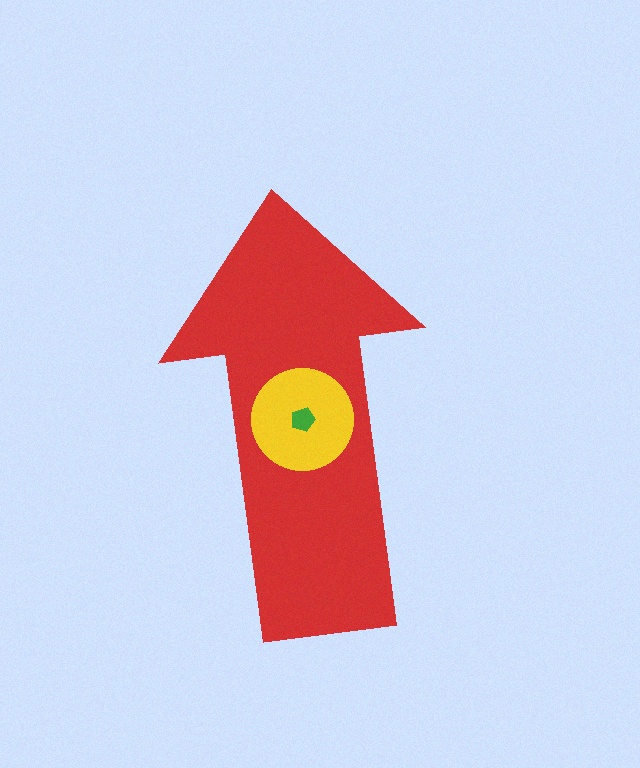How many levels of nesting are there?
3.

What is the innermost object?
The green pentagon.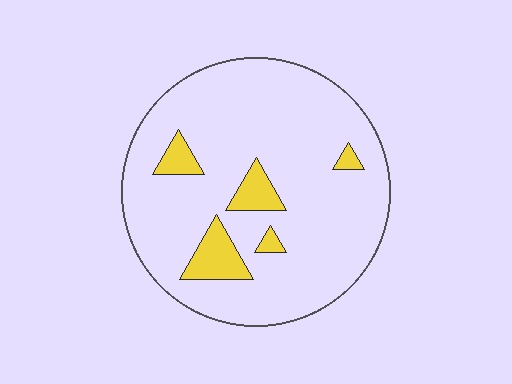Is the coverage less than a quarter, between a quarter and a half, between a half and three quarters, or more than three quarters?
Less than a quarter.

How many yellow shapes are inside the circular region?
5.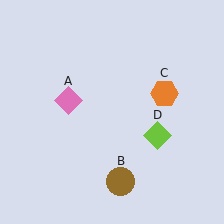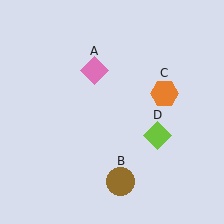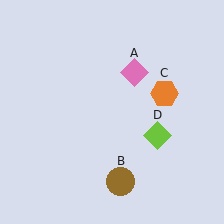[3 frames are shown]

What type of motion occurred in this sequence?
The pink diamond (object A) rotated clockwise around the center of the scene.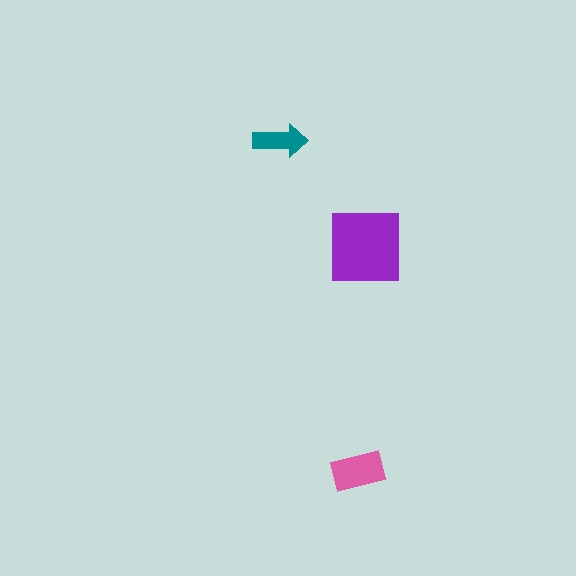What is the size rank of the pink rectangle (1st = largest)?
2nd.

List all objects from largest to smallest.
The purple square, the pink rectangle, the teal arrow.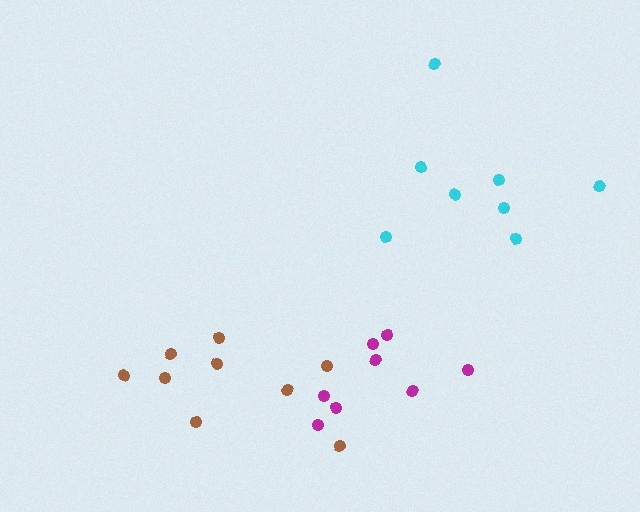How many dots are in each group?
Group 1: 8 dots, Group 2: 8 dots, Group 3: 9 dots (25 total).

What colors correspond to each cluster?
The clusters are colored: magenta, cyan, brown.